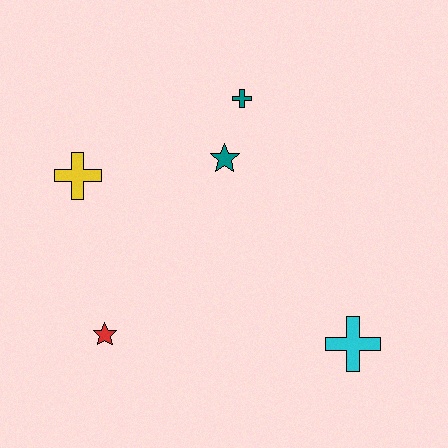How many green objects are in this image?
There are no green objects.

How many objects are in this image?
There are 5 objects.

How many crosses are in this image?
There are 3 crosses.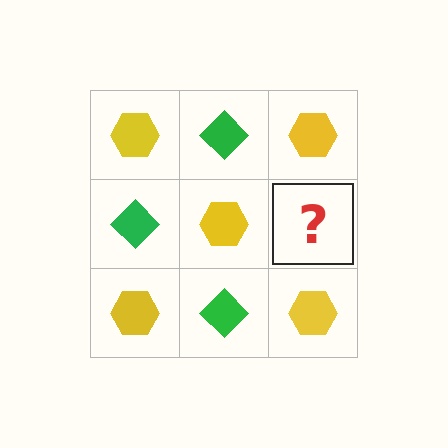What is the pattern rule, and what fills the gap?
The rule is that it alternates yellow hexagon and green diamond in a checkerboard pattern. The gap should be filled with a green diamond.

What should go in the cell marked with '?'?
The missing cell should contain a green diamond.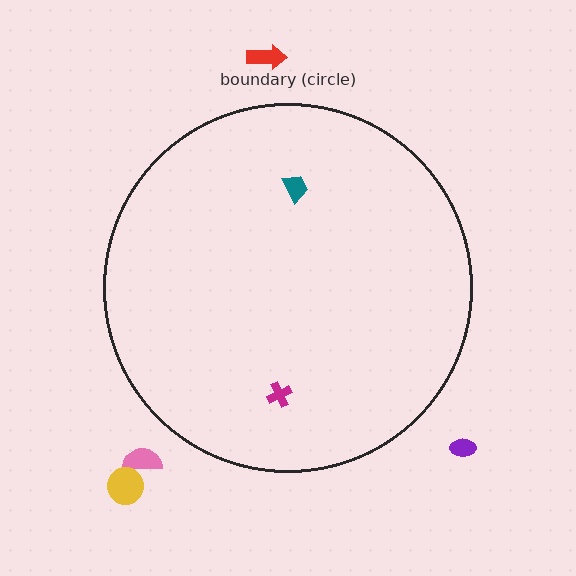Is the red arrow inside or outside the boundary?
Outside.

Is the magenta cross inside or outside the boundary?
Inside.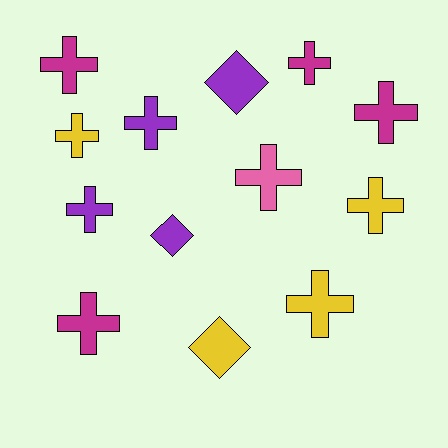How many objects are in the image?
There are 13 objects.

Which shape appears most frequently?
Cross, with 10 objects.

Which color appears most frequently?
Purple, with 4 objects.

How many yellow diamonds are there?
There is 1 yellow diamond.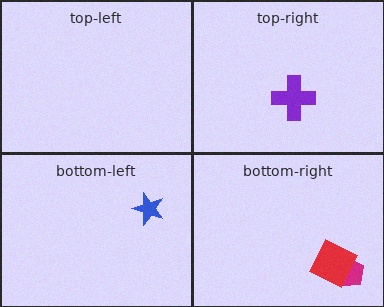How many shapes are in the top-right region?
1.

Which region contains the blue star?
The bottom-left region.